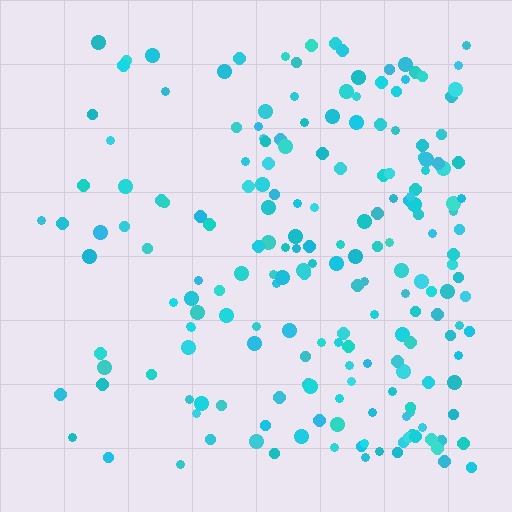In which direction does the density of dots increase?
From left to right, with the right side densest.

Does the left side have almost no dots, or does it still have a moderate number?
Still a moderate number, just noticeably fewer than the right.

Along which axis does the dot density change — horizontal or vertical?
Horizontal.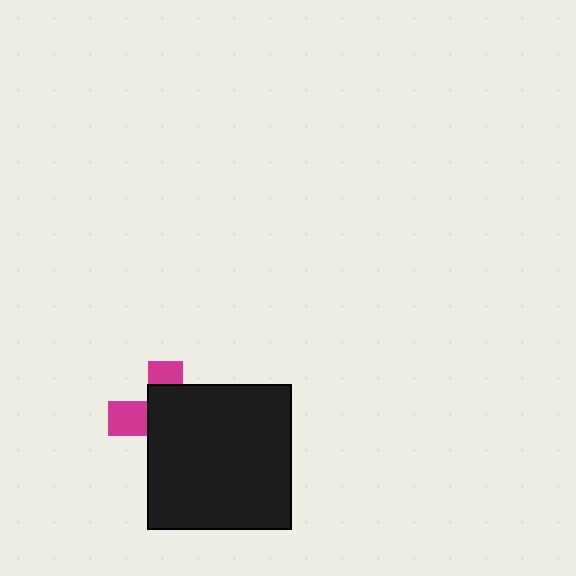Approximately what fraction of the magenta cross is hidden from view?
Roughly 68% of the magenta cross is hidden behind the black square.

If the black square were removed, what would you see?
You would see the complete magenta cross.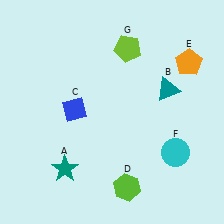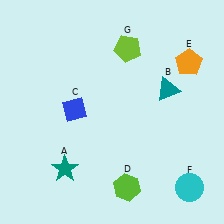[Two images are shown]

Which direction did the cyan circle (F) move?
The cyan circle (F) moved down.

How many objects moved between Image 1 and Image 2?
1 object moved between the two images.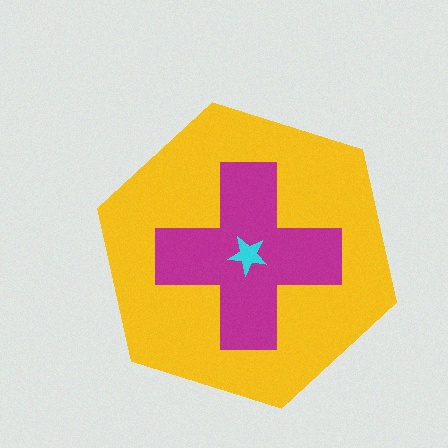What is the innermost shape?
The cyan star.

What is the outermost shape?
The yellow hexagon.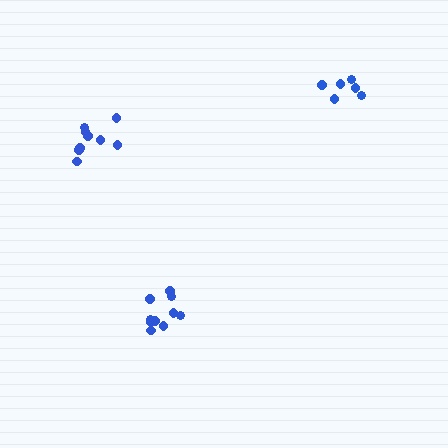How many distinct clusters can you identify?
There are 3 distinct clusters.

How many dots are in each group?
Group 1: 9 dots, Group 2: 10 dots, Group 3: 6 dots (25 total).